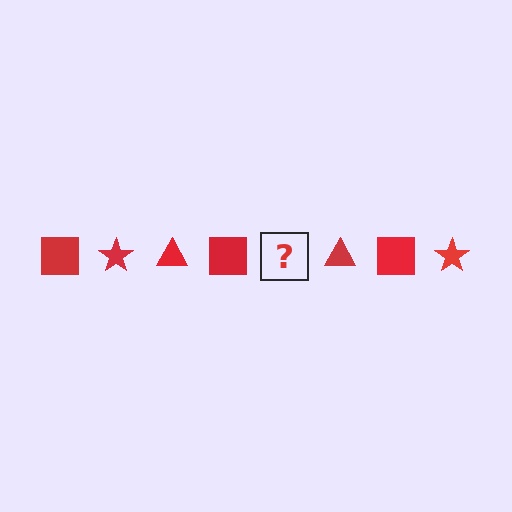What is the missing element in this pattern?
The missing element is a red star.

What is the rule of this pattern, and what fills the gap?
The rule is that the pattern cycles through square, star, triangle shapes in red. The gap should be filled with a red star.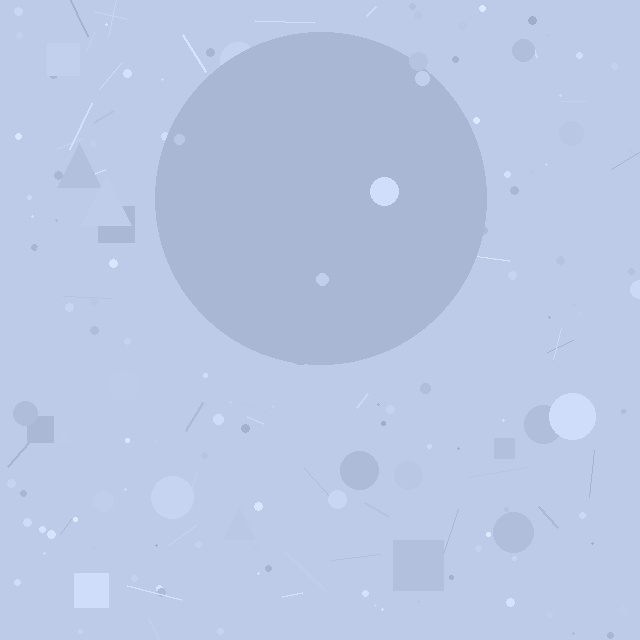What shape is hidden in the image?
A circle is hidden in the image.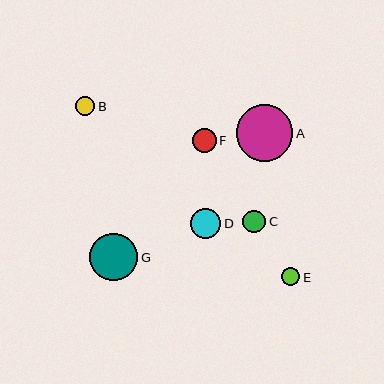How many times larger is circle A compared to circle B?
Circle A is approximately 2.9 times the size of circle B.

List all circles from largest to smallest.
From largest to smallest: A, G, D, F, C, B, E.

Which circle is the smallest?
Circle E is the smallest with a size of approximately 18 pixels.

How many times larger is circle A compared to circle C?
Circle A is approximately 2.5 times the size of circle C.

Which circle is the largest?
Circle A is the largest with a size of approximately 56 pixels.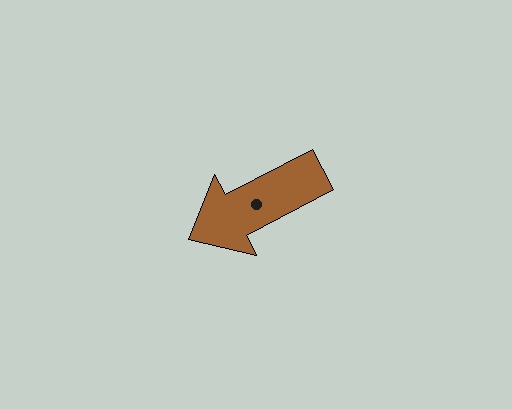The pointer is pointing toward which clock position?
Roughly 8 o'clock.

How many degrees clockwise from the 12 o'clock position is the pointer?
Approximately 243 degrees.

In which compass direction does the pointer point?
Southwest.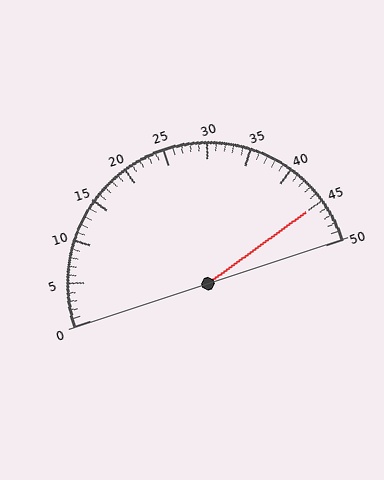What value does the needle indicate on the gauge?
The needle indicates approximately 45.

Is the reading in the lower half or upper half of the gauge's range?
The reading is in the upper half of the range (0 to 50).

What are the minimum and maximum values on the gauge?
The gauge ranges from 0 to 50.